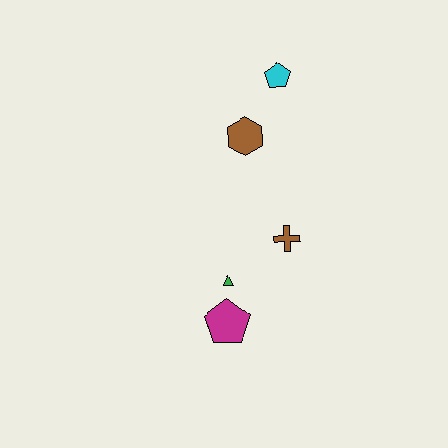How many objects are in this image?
There are 5 objects.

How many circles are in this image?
There are no circles.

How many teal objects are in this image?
There are no teal objects.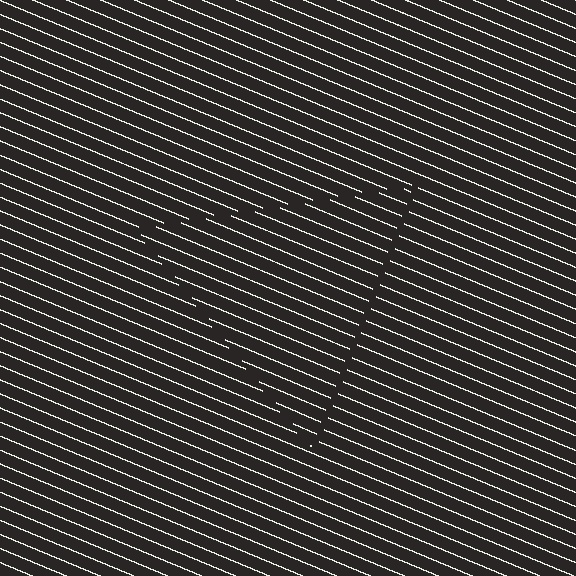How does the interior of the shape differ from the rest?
The interior of the shape contains the same grating, shifted by half a period — the contour is defined by the phase discontinuity where line-ends from the inner and outer gratings abut.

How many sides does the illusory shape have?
3 sides — the line-ends trace a triangle.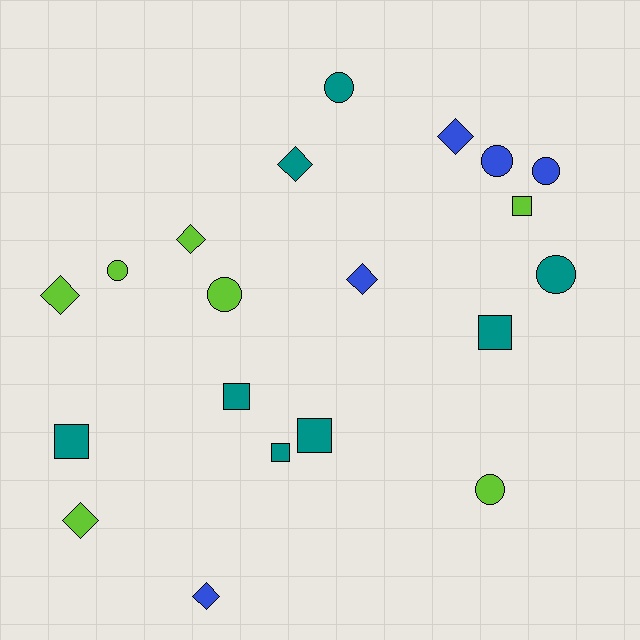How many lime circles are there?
There are 3 lime circles.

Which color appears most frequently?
Teal, with 8 objects.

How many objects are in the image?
There are 20 objects.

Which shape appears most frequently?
Diamond, with 7 objects.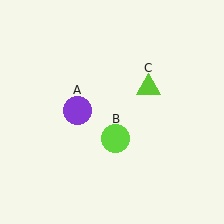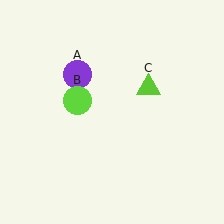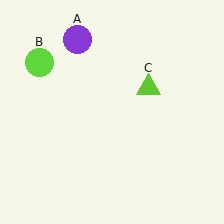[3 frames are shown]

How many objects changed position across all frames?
2 objects changed position: purple circle (object A), lime circle (object B).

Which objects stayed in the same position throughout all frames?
Lime triangle (object C) remained stationary.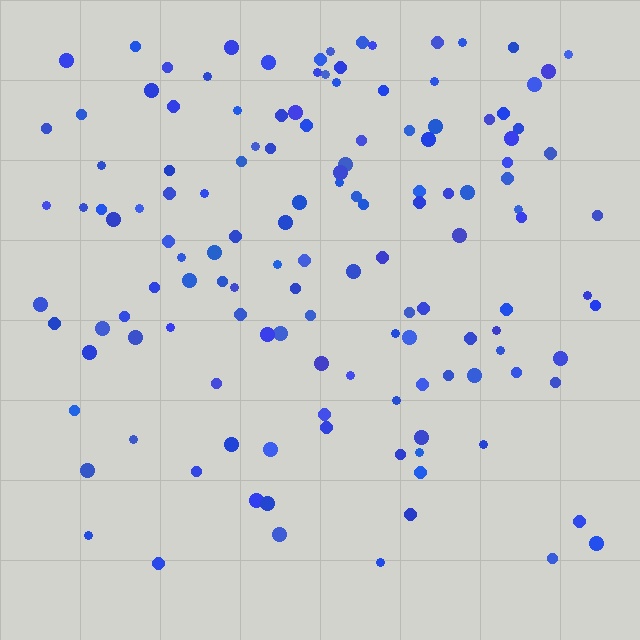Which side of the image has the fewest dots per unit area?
The bottom.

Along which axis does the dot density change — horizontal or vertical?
Vertical.